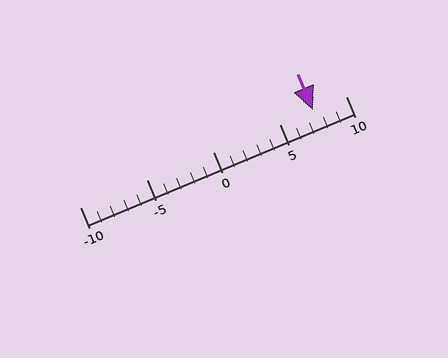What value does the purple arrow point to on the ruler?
The purple arrow points to approximately 8.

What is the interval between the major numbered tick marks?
The major tick marks are spaced 5 units apart.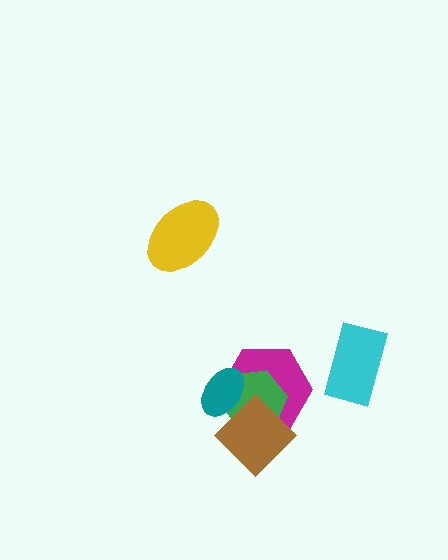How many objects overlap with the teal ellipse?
3 objects overlap with the teal ellipse.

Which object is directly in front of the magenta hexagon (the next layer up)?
The green hexagon is directly in front of the magenta hexagon.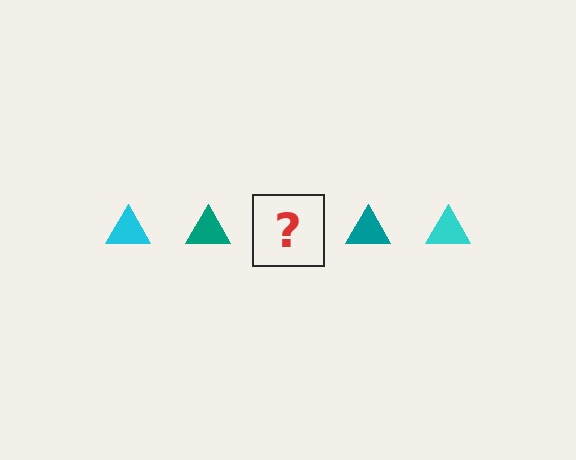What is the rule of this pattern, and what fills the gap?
The rule is that the pattern cycles through cyan, teal triangles. The gap should be filled with a cyan triangle.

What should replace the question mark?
The question mark should be replaced with a cyan triangle.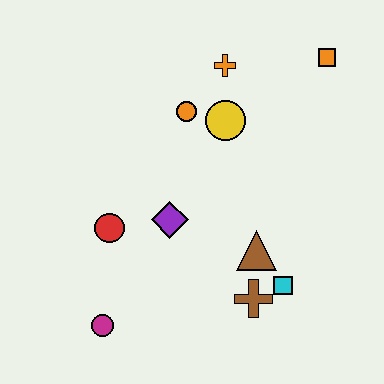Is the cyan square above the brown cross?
Yes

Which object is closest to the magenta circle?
The red circle is closest to the magenta circle.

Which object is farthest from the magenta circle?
The orange square is farthest from the magenta circle.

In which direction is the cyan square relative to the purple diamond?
The cyan square is to the right of the purple diamond.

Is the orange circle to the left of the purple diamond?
No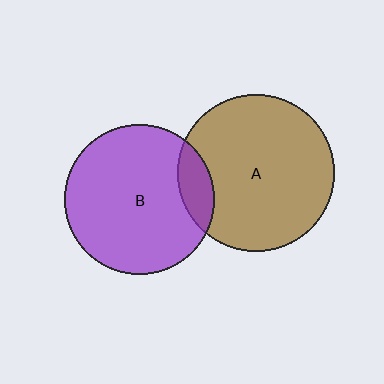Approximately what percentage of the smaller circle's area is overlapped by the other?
Approximately 15%.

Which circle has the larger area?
Circle A (brown).